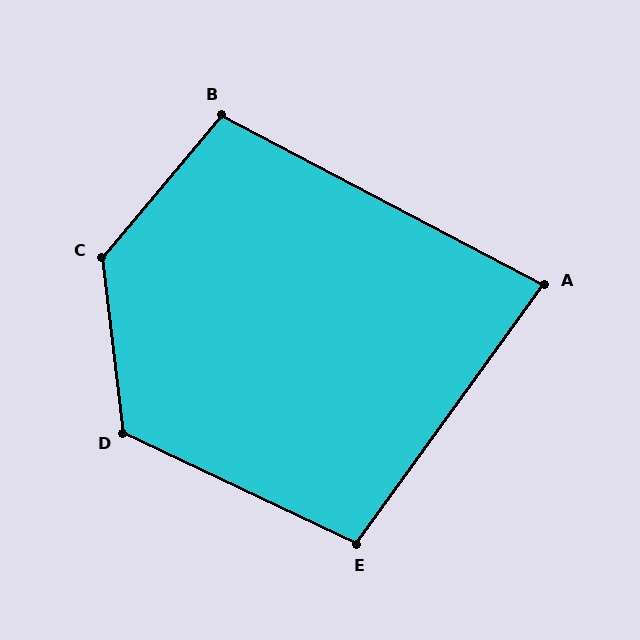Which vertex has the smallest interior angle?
A, at approximately 82 degrees.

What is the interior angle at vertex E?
Approximately 100 degrees (obtuse).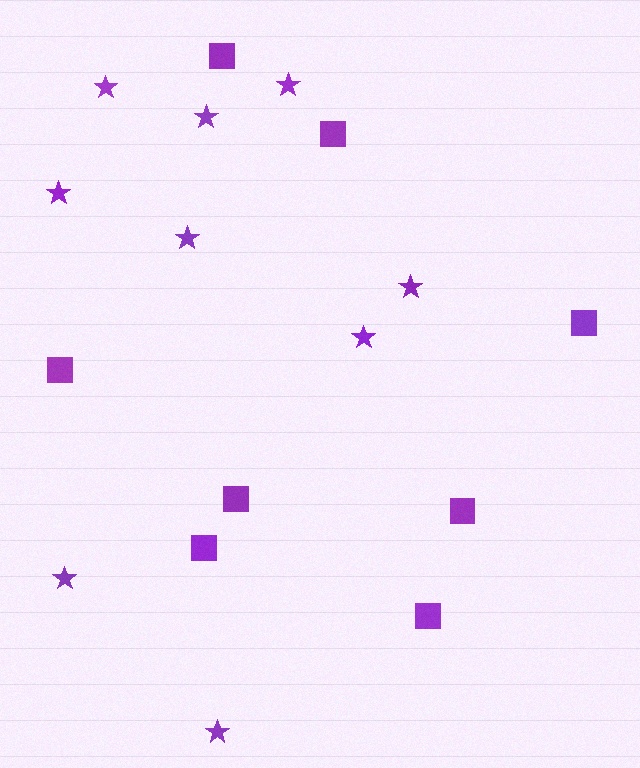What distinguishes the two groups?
There are 2 groups: one group of stars (9) and one group of squares (8).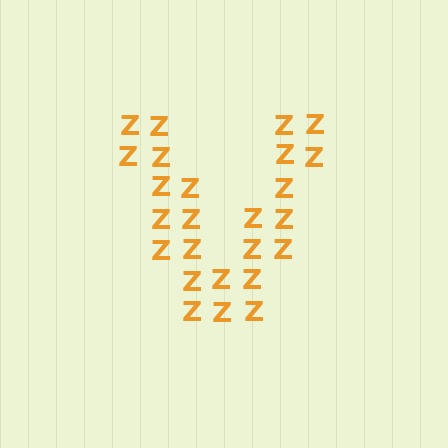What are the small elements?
The small elements are letter Z's.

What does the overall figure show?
The overall figure shows the letter V.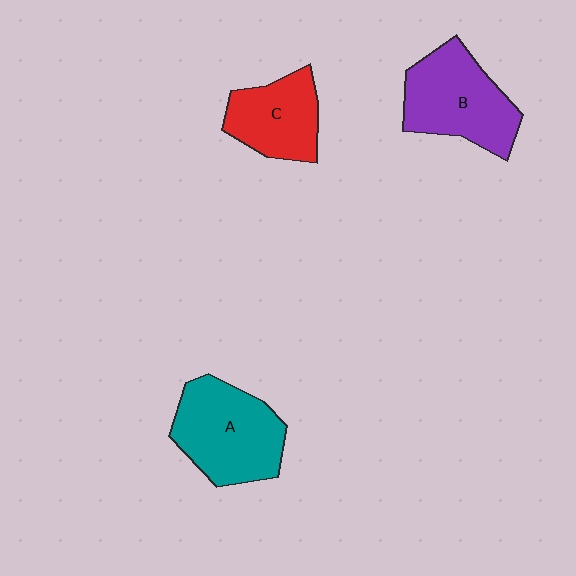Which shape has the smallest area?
Shape C (red).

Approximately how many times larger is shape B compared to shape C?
Approximately 1.3 times.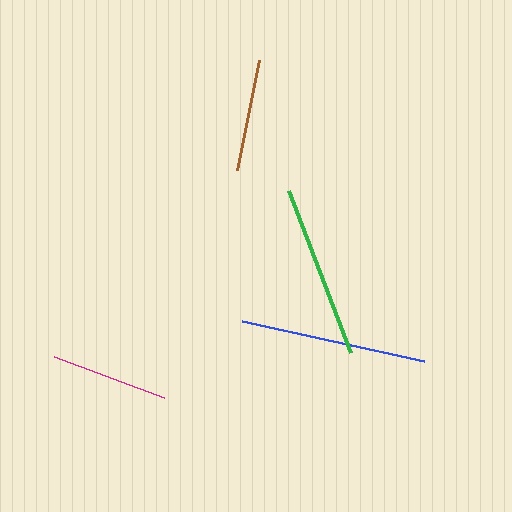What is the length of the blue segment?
The blue segment is approximately 186 pixels long.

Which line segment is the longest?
The blue line is the longest at approximately 186 pixels.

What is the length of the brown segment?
The brown segment is approximately 112 pixels long.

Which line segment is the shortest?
The brown line is the shortest at approximately 112 pixels.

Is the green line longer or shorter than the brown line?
The green line is longer than the brown line.